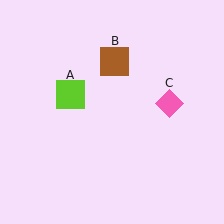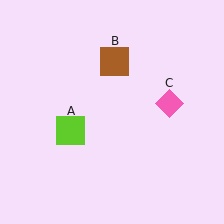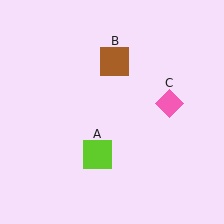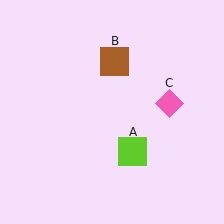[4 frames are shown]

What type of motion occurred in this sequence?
The lime square (object A) rotated counterclockwise around the center of the scene.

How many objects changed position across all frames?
1 object changed position: lime square (object A).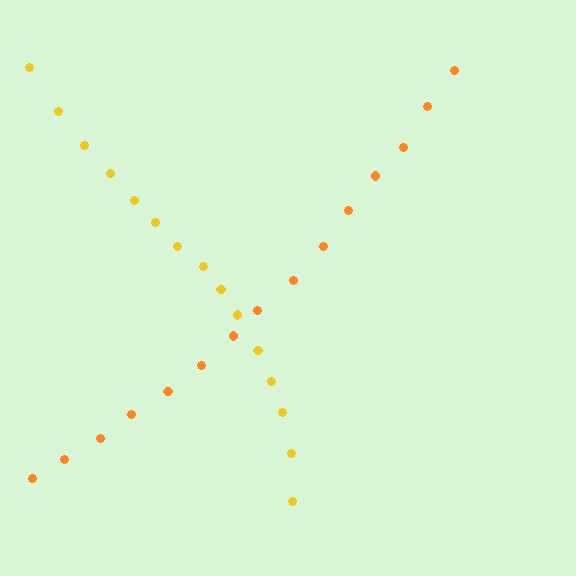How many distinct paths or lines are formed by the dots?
There are 2 distinct paths.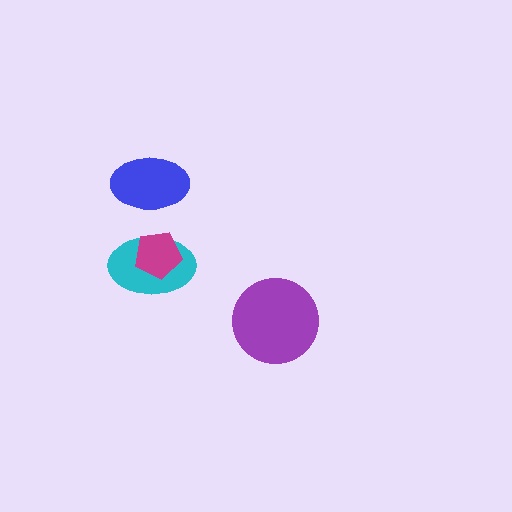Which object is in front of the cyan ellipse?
The magenta pentagon is in front of the cyan ellipse.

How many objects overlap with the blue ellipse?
0 objects overlap with the blue ellipse.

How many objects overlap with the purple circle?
0 objects overlap with the purple circle.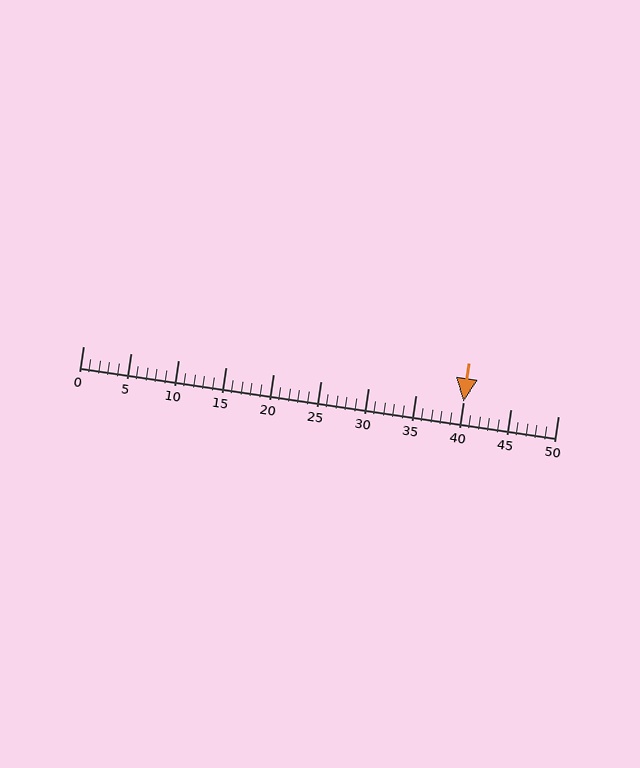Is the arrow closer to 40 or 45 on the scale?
The arrow is closer to 40.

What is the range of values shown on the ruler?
The ruler shows values from 0 to 50.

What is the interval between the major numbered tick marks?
The major tick marks are spaced 5 units apart.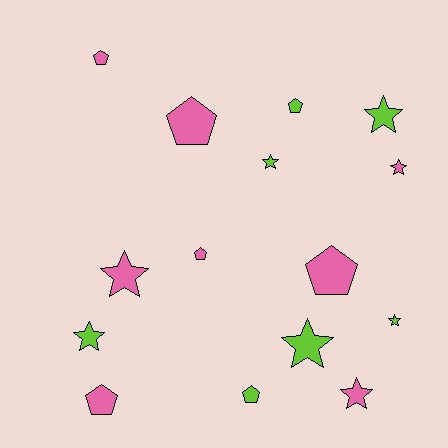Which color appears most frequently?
Pink, with 8 objects.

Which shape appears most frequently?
Star, with 8 objects.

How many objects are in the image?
There are 15 objects.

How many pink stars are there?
There are 3 pink stars.